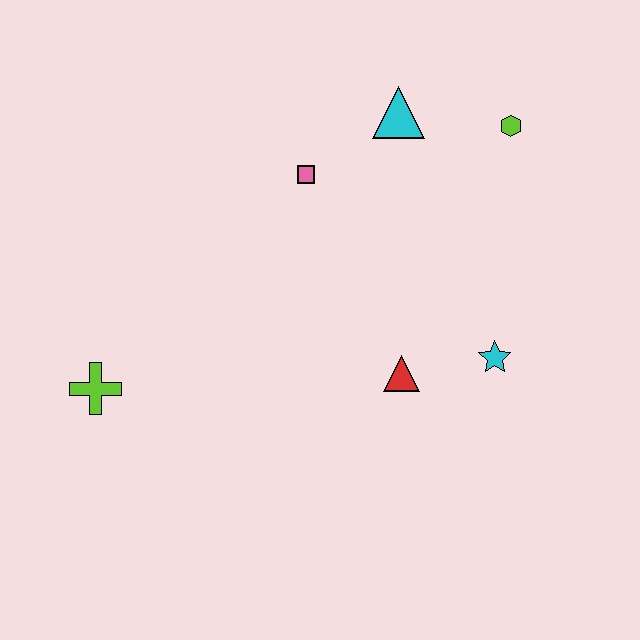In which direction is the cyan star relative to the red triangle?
The cyan star is to the right of the red triangle.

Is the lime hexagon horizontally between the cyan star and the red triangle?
No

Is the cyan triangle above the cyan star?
Yes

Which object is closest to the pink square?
The cyan triangle is closest to the pink square.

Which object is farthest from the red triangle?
The lime cross is farthest from the red triangle.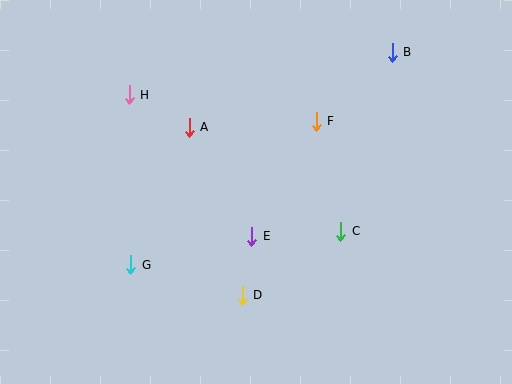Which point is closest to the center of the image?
Point E at (252, 236) is closest to the center.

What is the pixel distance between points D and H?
The distance between D and H is 230 pixels.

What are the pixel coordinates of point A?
Point A is at (189, 127).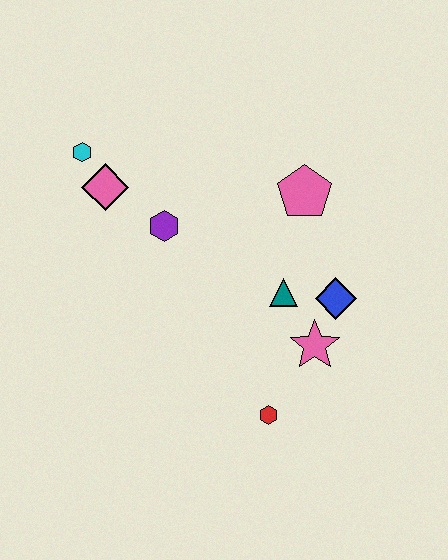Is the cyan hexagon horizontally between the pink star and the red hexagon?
No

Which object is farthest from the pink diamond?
The red hexagon is farthest from the pink diamond.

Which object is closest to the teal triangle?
The blue diamond is closest to the teal triangle.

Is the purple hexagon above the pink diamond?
No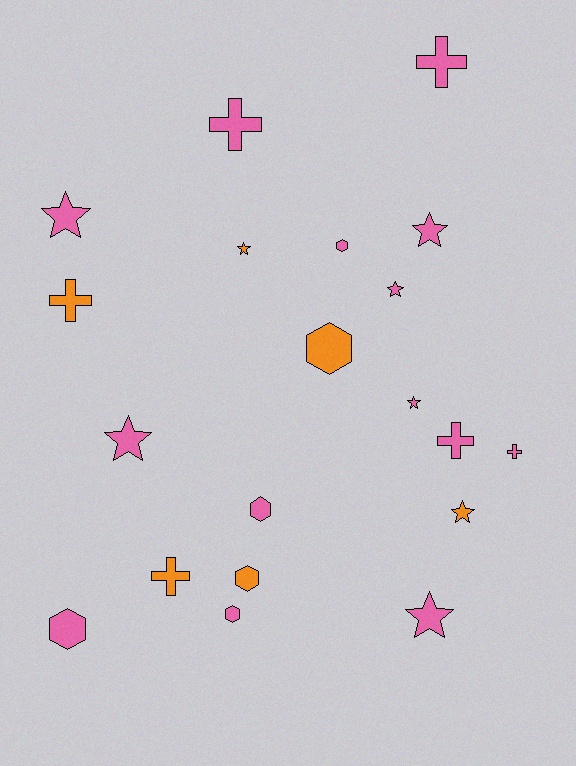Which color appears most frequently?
Pink, with 14 objects.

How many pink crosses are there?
There are 4 pink crosses.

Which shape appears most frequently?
Star, with 8 objects.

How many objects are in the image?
There are 20 objects.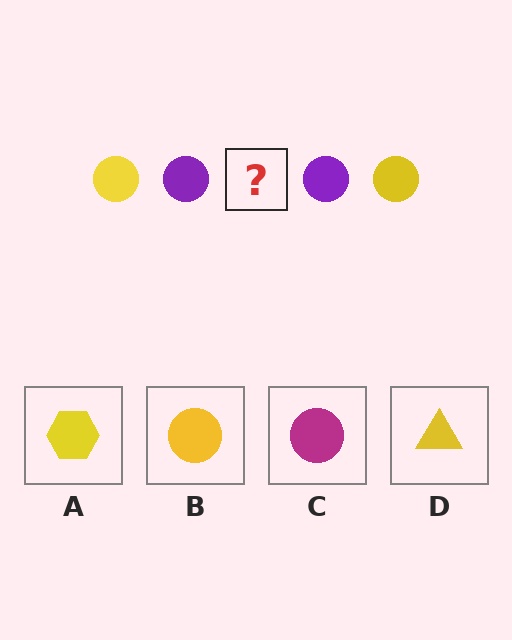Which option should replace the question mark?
Option B.